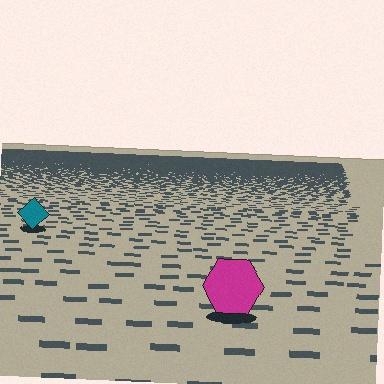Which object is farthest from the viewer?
The teal diamond is farthest from the viewer. It appears smaller and the ground texture around it is denser.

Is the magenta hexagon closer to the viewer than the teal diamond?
Yes. The magenta hexagon is closer — you can tell from the texture gradient: the ground texture is coarser near it.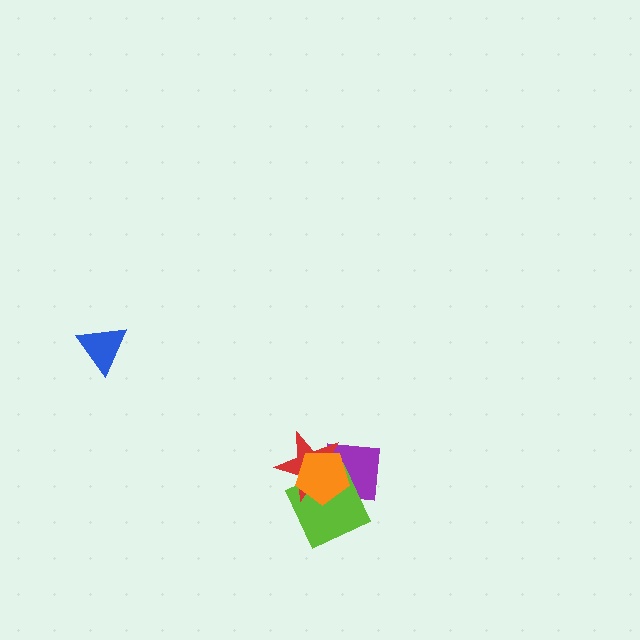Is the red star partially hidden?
Yes, it is partially covered by another shape.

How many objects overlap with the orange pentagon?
3 objects overlap with the orange pentagon.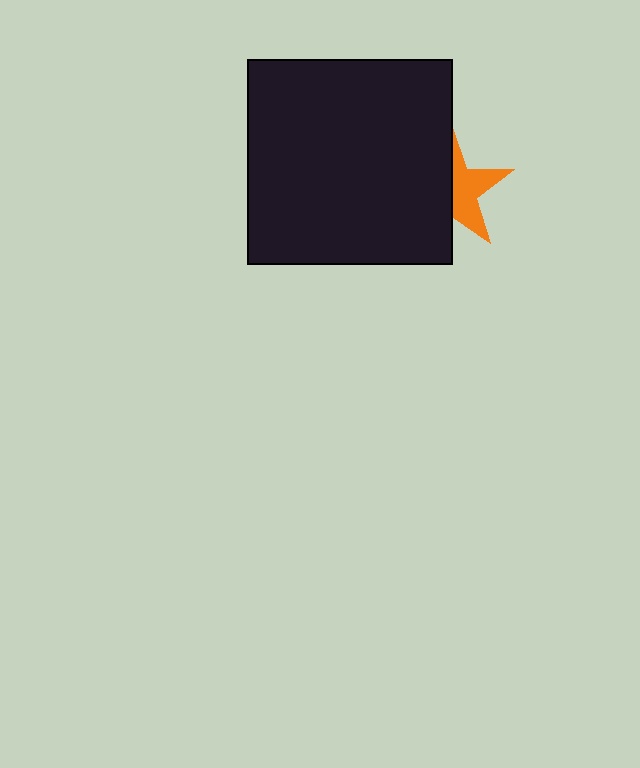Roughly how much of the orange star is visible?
About half of it is visible (roughly 46%).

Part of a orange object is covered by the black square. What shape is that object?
It is a star.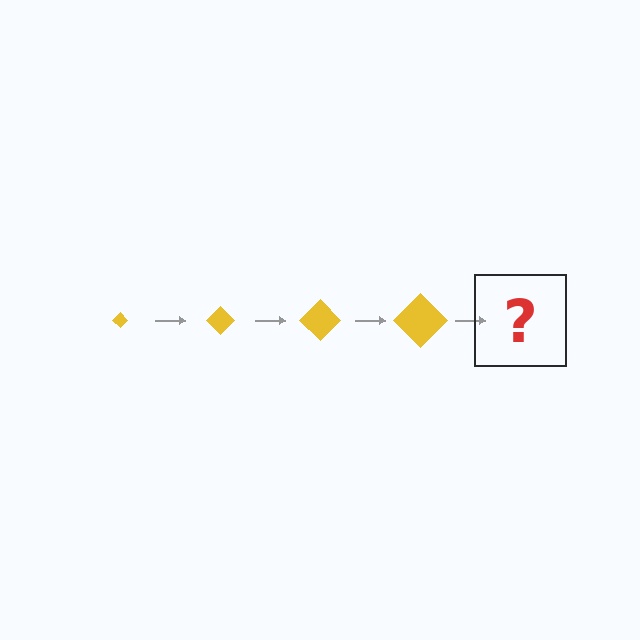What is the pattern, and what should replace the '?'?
The pattern is that the diamond gets progressively larger each step. The '?' should be a yellow diamond, larger than the previous one.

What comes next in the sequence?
The next element should be a yellow diamond, larger than the previous one.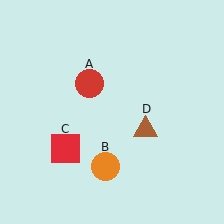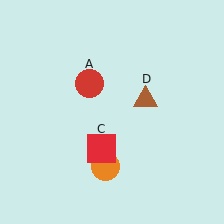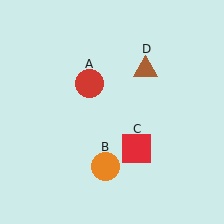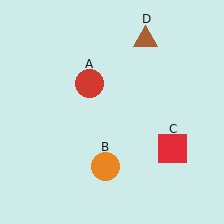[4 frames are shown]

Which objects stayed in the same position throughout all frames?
Red circle (object A) and orange circle (object B) remained stationary.